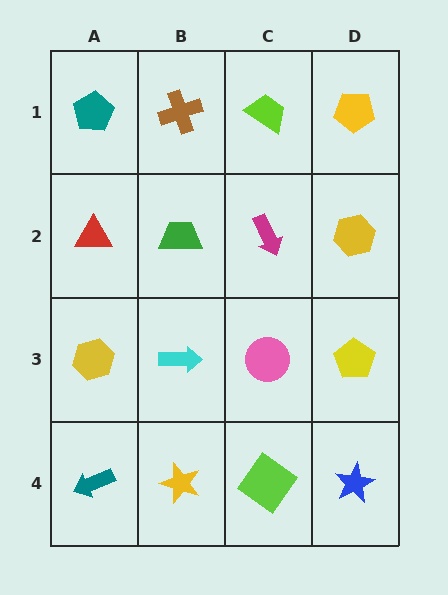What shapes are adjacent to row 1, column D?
A yellow hexagon (row 2, column D), a lime trapezoid (row 1, column C).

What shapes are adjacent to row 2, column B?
A brown cross (row 1, column B), a cyan arrow (row 3, column B), a red triangle (row 2, column A), a magenta arrow (row 2, column C).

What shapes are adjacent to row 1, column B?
A green trapezoid (row 2, column B), a teal pentagon (row 1, column A), a lime trapezoid (row 1, column C).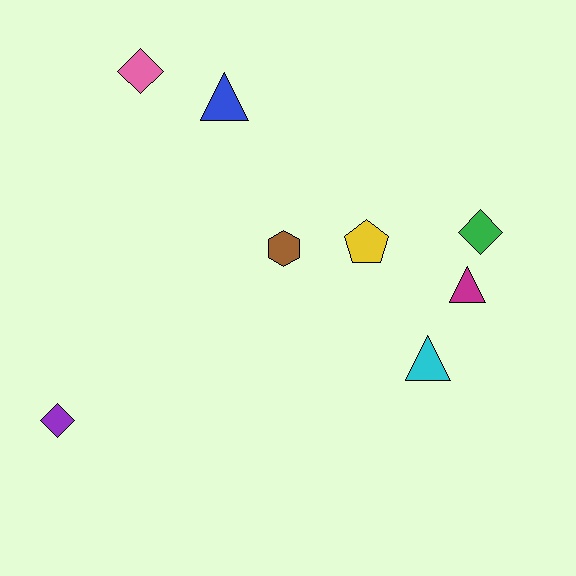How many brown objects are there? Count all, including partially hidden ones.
There is 1 brown object.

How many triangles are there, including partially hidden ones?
There are 3 triangles.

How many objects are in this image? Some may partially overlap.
There are 8 objects.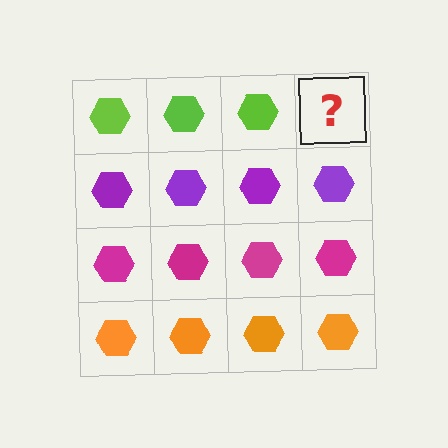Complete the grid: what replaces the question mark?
The question mark should be replaced with a lime hexagon.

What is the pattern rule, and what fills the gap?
The rule is that each row has a consistent color. The gap should be filled with a lime hexagon.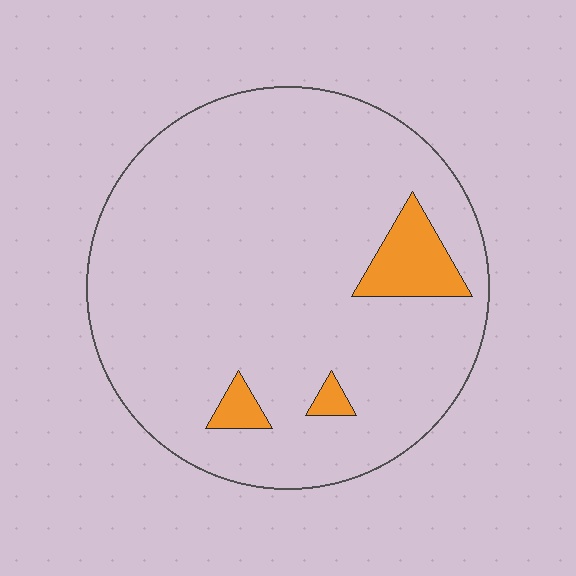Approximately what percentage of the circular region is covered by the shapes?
Approximately 10%.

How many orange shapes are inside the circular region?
3.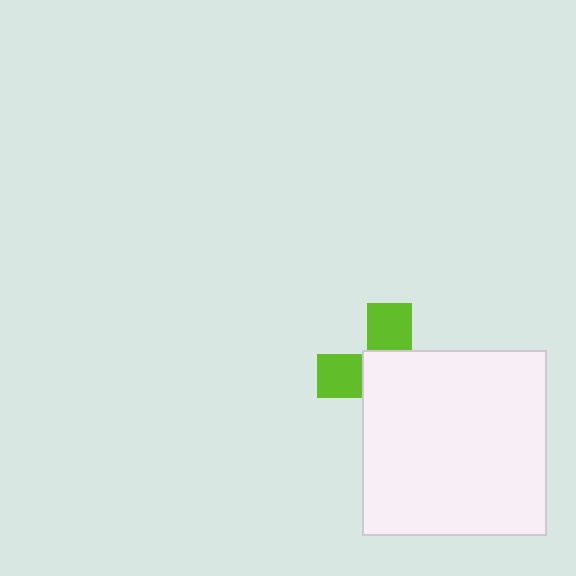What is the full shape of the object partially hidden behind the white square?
The partially hidden object is a lime cross.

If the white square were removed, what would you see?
You would see the complete lime cross.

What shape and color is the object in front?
The object in front is a white square.